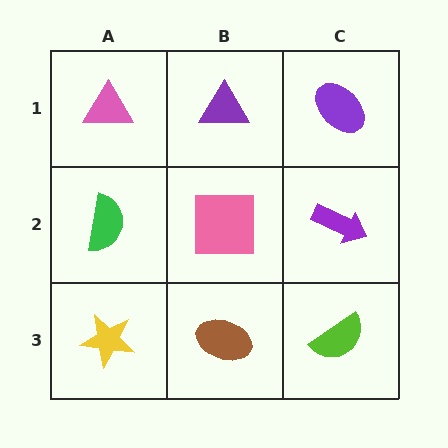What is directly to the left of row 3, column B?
A yellow star.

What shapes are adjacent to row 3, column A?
A green semicircle (row 2, column A), a brown ellipse (row 3, column B).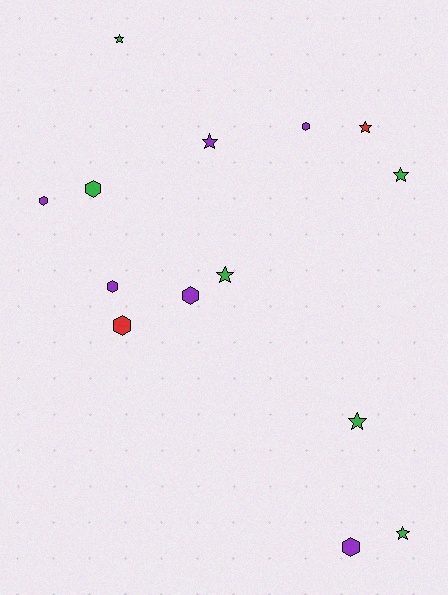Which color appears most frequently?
Purple, with 6 objects.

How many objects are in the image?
There are 14 objects.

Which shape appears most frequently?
Hexagon, with 7 objects.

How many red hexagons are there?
There is 1 red hexagon.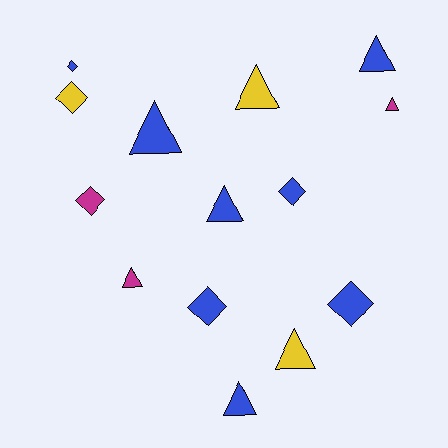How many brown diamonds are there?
There are no brown diamonds.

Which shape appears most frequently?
Triangle, with 8 objects.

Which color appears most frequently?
Blue, with 8 objects.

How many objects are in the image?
There are 14 objects.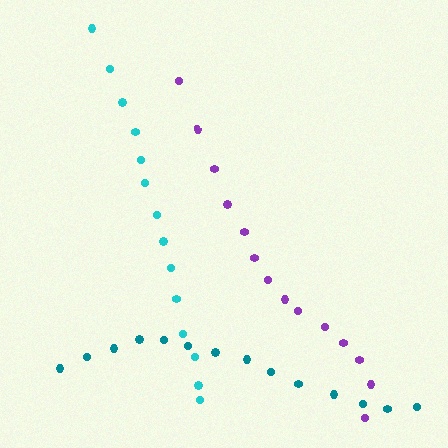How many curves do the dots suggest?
There are 3 distinct paths.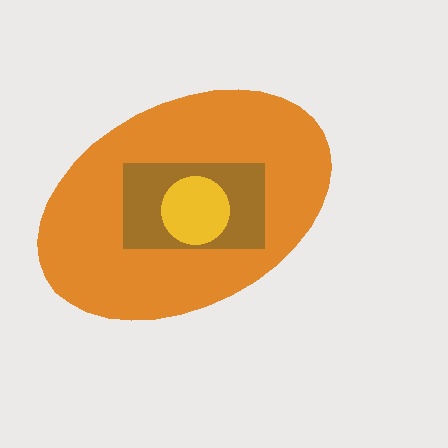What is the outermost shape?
The orange ellipse.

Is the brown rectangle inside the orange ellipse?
Yes.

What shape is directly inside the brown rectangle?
The yellow circle.